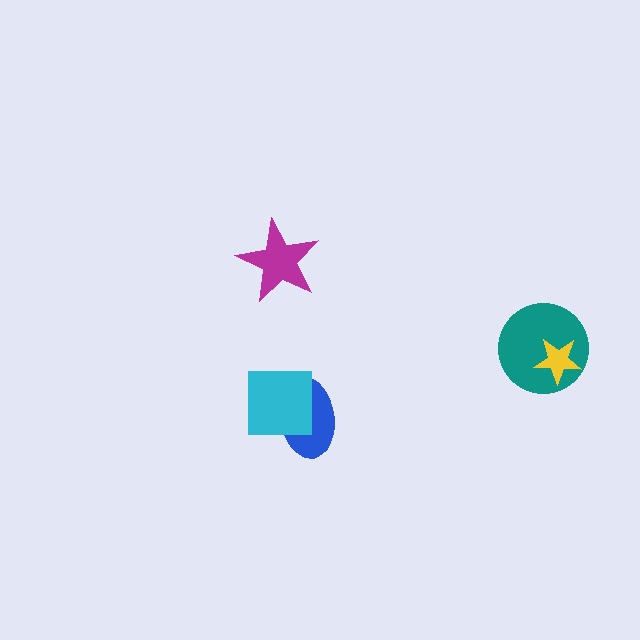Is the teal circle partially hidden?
Yes, it is partially covered by another shape.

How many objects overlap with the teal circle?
1 object overlaps with the teal circle.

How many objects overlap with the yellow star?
1 object overlaps with the yellow star.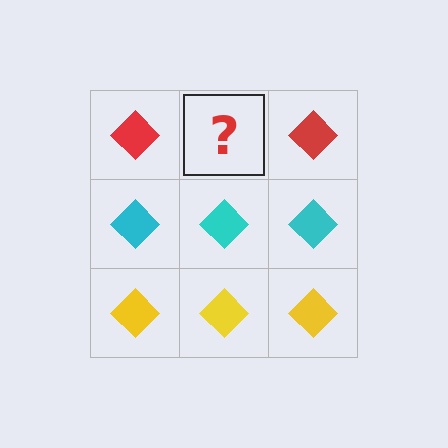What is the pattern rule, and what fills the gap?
The rule is that each row has a consistent color. The gap should be filled with a red diamond.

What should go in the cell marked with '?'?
The missing cell should contain a red diamond.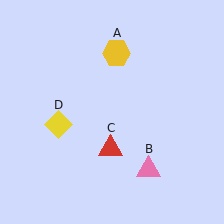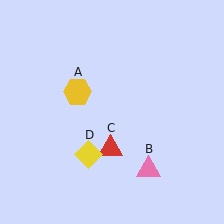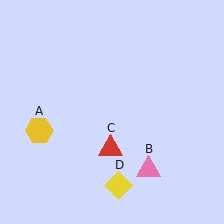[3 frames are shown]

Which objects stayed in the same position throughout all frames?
Pink triangle (object B) and red triangle (object C) remained stationary.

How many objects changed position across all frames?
2 objects changed position: yellow hexagon (object A), yellow diamond (object D).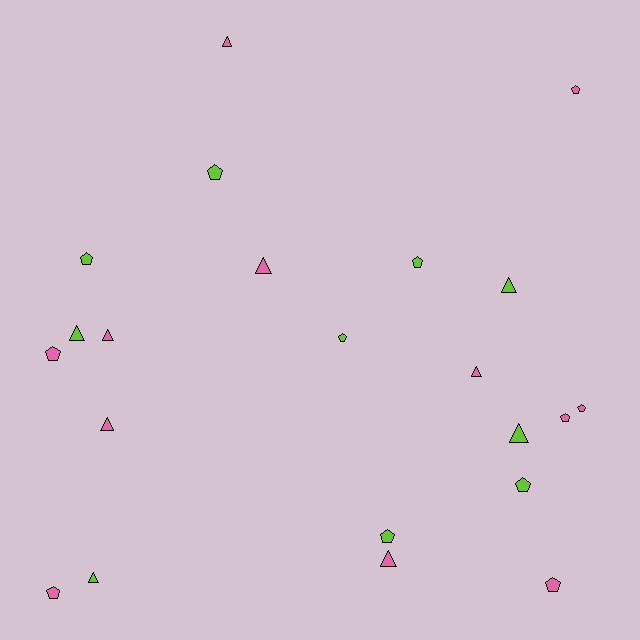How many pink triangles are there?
There are 6 pink triangles.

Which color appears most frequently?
Pink, with 12 objects.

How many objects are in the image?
There are 22 objects.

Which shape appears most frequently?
Pentagon, with 12 objects.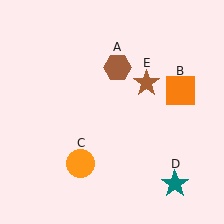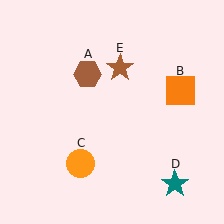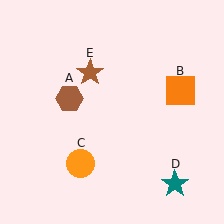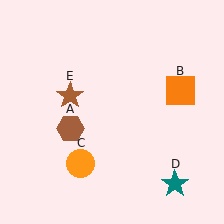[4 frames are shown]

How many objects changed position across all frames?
2 objects changed position: brown hexagon (object A), brown star (object E).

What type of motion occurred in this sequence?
The brown hexagon (object A), brown star (object E) rotated counterclockwise around the center of the scene.